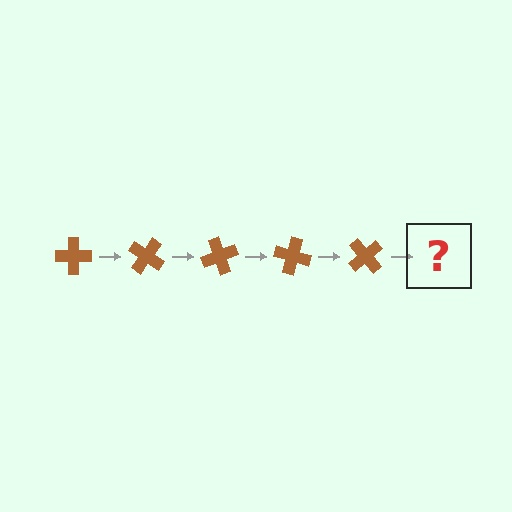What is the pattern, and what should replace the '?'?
The pattern is that the cross rotates 35 degrees each step. The '?' should be a brown cross rotated 175 degrees.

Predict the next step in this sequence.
The next step is a brown cross rotated 175 degrees.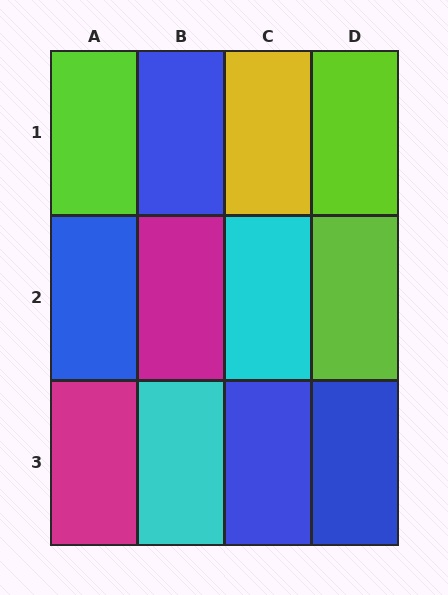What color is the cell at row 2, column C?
Cyan.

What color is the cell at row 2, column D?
Lime.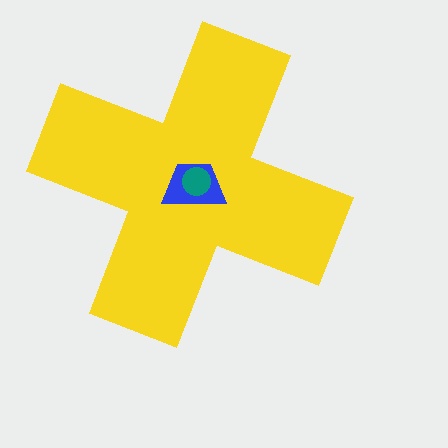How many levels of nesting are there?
3.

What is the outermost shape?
The yellow cross.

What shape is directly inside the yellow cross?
The blue trapezoid.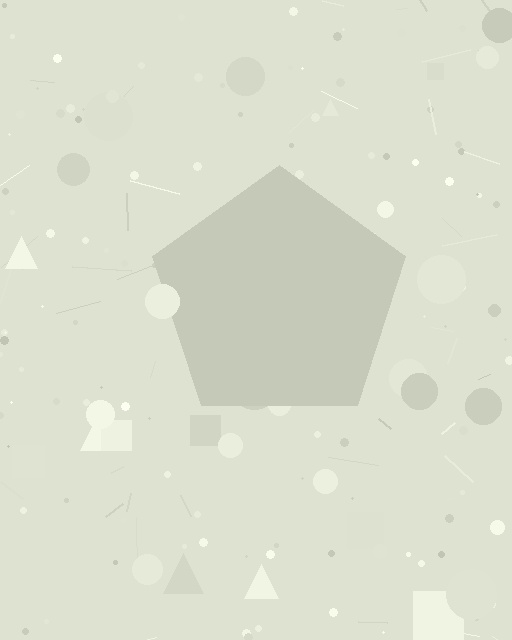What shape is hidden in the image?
A pentagon is hidden in the image.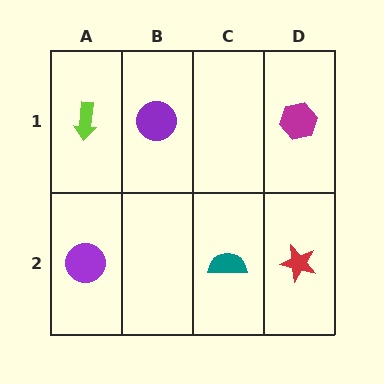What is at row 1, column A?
A lime arrow.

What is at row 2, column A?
A purple circle.